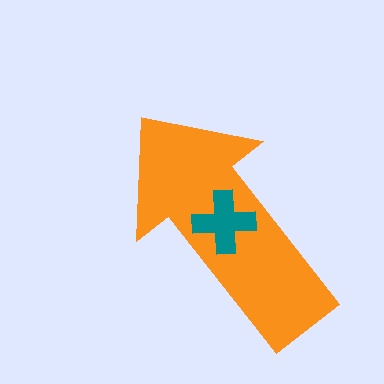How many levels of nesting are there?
2.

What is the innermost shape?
The teal cross.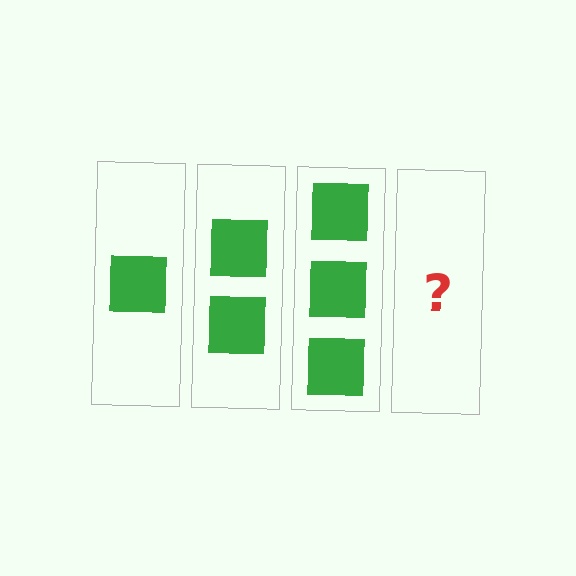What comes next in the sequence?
The next element should be 4 squares.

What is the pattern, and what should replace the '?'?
The pattern is that each step adds one more square. The '?' should be 4 squares.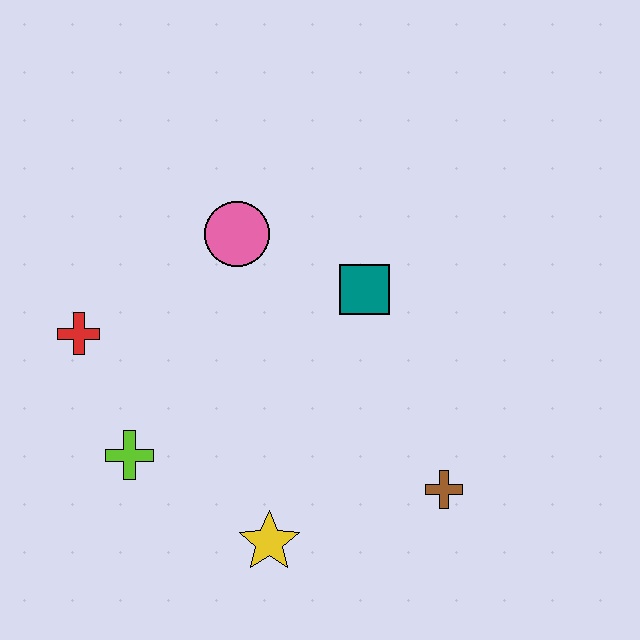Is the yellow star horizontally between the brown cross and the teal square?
No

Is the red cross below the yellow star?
No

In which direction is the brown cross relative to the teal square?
The brown cross is below the teal square.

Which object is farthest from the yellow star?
The pink circle is farthest from the yellow star.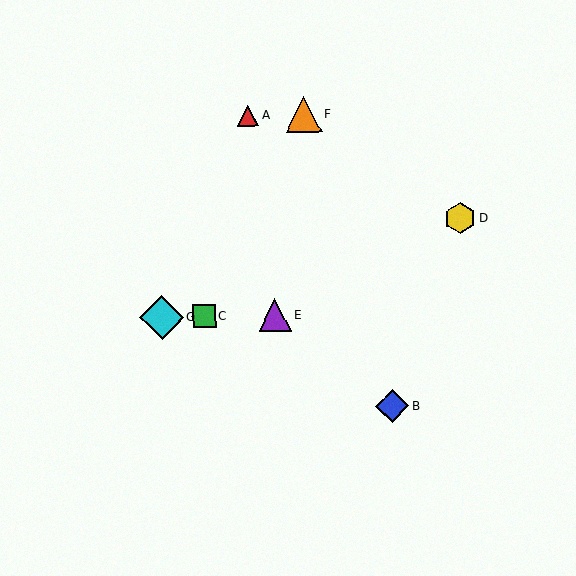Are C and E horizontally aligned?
Yes, both are at y≈316.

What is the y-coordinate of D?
Object D is at y≈218.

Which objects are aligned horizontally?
Objects C, E, G are aligned horizontally.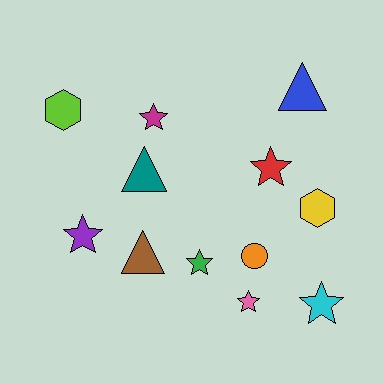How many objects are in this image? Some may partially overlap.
There are 12 objects.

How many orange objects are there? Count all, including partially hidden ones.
There is 1 orange object.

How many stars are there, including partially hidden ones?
There are 6 stars.